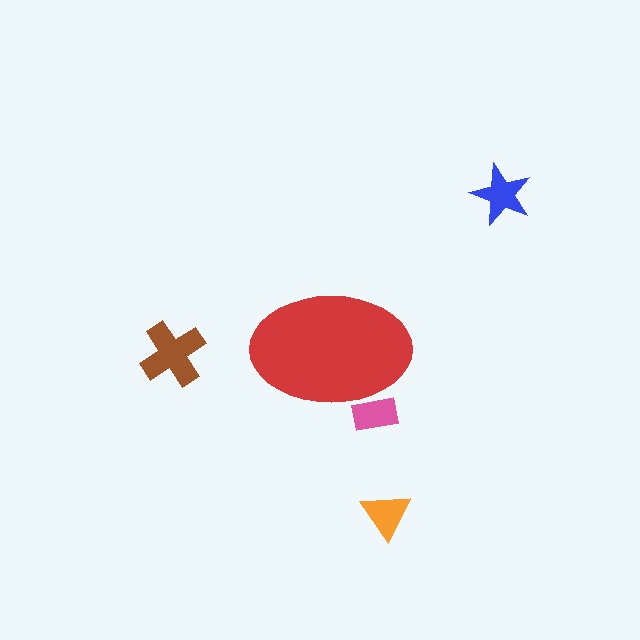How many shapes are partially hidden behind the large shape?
1 shape is partially hidden.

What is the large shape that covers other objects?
A red ellipse.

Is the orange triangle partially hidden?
No, the orange triangle is fully visible.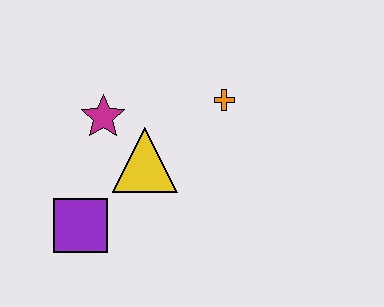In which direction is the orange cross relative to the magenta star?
The orange cross is to the right of the magenta star.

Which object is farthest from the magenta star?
The orange cross is farthest from the magenta star.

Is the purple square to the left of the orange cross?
Yes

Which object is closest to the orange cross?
The yellow triangle is closest to the orange cross.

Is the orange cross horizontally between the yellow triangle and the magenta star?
No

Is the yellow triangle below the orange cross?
Yes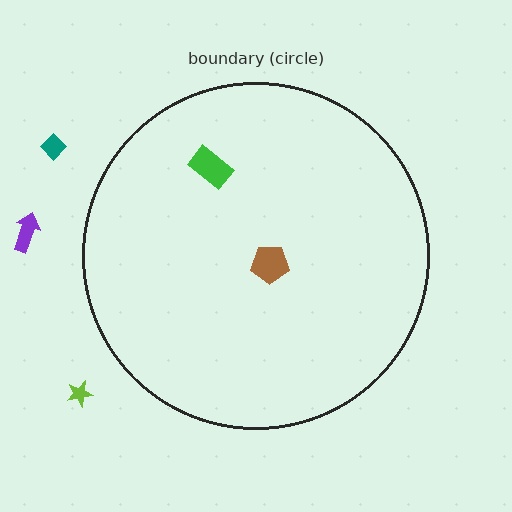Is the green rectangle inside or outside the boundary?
Inside.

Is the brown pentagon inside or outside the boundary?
Inside.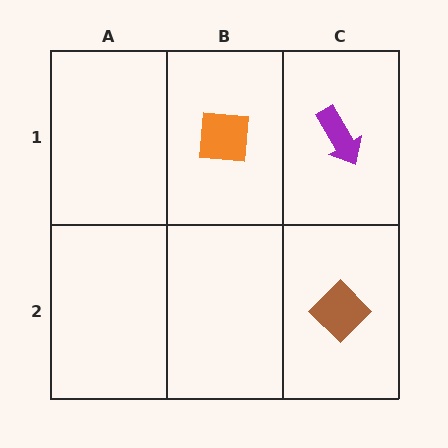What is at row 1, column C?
A purple arrow.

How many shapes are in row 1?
2 shapes.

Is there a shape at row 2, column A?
No, that cell is empty.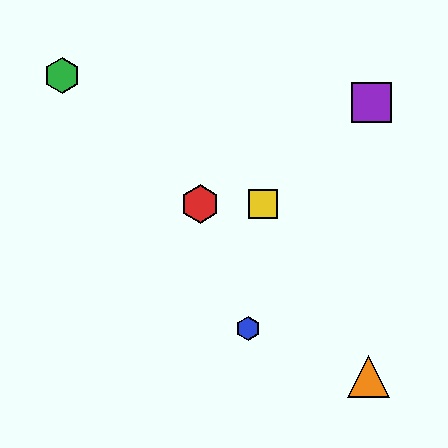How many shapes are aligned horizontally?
2 shapes (the red hexagon, the yellow square) are aligned horizontally.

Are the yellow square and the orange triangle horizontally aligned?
No, the yellow square is at y≈204 and the orange triangle is at y≈376.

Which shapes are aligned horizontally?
The red hexagon, the yellow square are aligned horizontally.